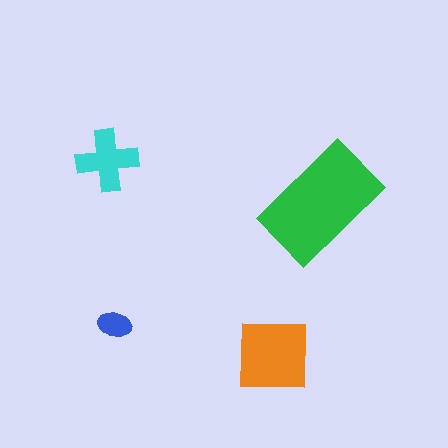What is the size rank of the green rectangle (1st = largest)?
1st.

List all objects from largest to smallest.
The green rectangle, the orange square, the cyan cross, the blue ellipse.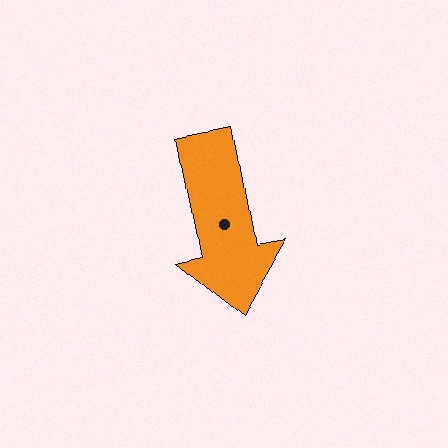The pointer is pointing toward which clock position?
Roughly 6 o'clock.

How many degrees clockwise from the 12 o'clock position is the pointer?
Approximately 169 degrees.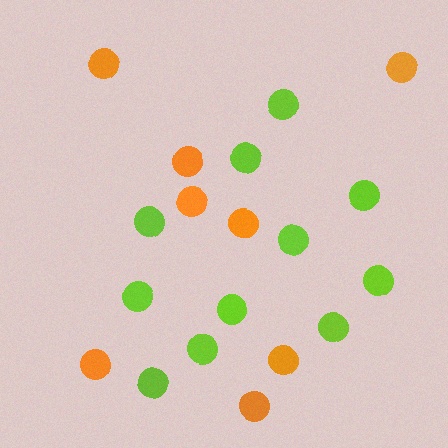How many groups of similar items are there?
There are 2 groups: one group of lime circles (11) and one group of orange circles (8).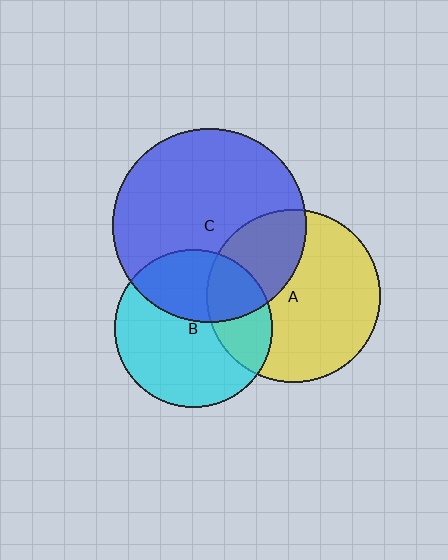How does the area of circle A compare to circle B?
Approximately 1.2 times.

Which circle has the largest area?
Circle C (blue).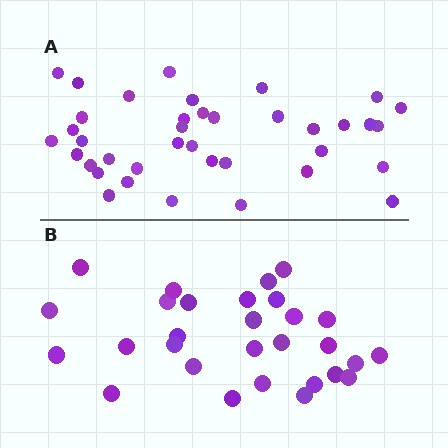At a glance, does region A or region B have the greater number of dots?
Region A (the top region) has more dots.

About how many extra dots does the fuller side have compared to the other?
Region A has roughly 8 or so more dots than region B.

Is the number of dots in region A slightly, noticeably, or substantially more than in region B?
Region A has noticeably more, but not dramatically so. The ratio is roughly 1.3 to 1.